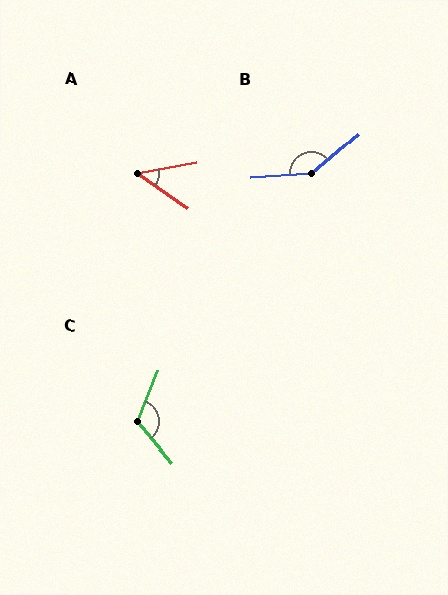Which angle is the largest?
B, at approximately 143 degrees.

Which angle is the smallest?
A, at approximately 45 degrees.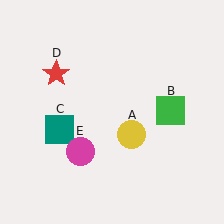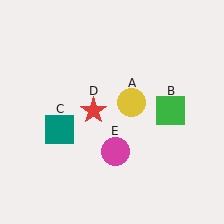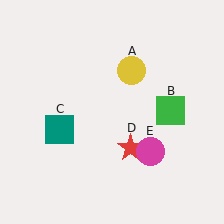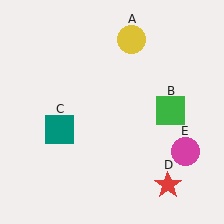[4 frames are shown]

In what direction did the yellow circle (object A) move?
The yellow circle (object A) moved up.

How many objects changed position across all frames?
3 objects changed position: yellow circle (object A), red star (object D), magenta circle (object E).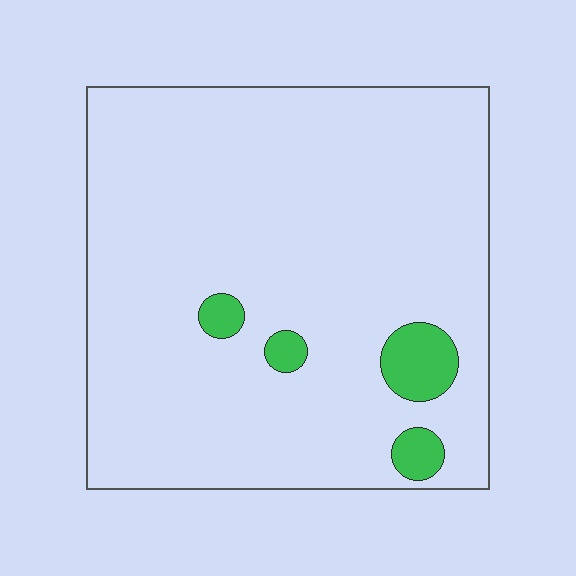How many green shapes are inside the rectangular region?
4.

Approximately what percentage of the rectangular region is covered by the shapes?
Approximately 5%.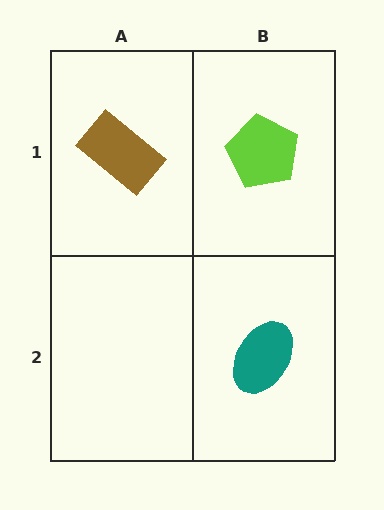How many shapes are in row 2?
1 shape.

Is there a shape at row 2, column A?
No, that cell is empty.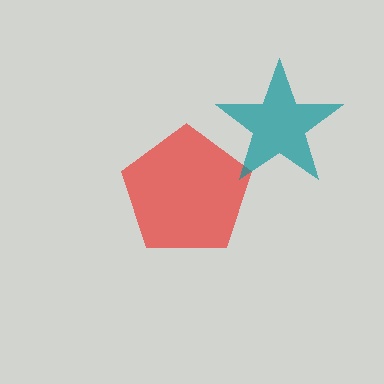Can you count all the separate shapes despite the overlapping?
Yes, there are 2 separate shapes.